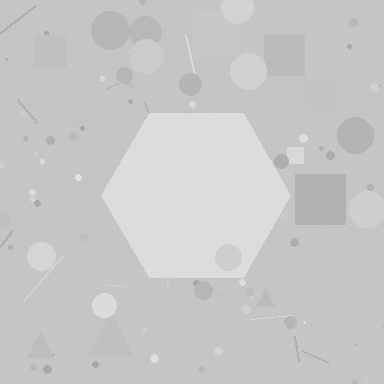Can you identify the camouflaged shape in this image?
The camouflaged shape is a hexagon.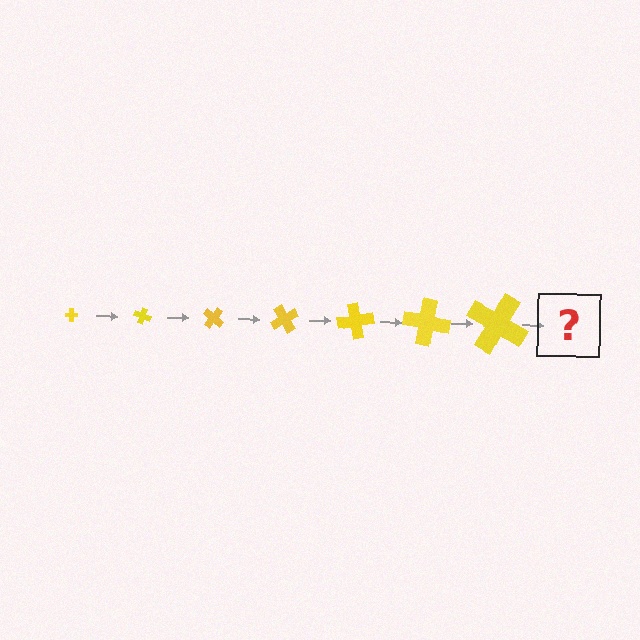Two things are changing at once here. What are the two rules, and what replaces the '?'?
The two rules are that the cross grows larger each step and it rotates 20 degrees each step. The '?' should be a cross, larger than the previous one and rotated 140 degrees from the start.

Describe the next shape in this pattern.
It should be a cross, larger than the previous one and rotated 140 degrees from the start.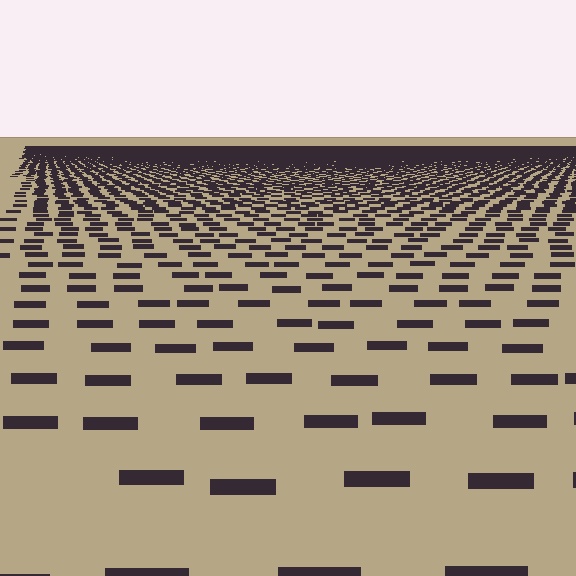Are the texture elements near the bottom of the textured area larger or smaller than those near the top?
Larger. Near the bottom, elements are closer to the viewer and appear at a bigger on-screen size.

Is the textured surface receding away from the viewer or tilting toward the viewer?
The surface is receding away from the viewer. Texture elements get smaller and denser toward the top.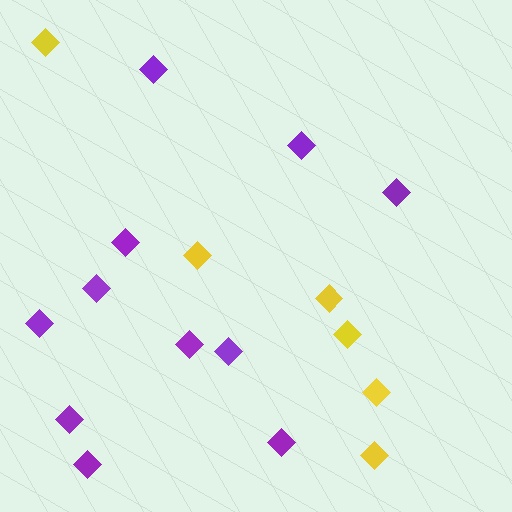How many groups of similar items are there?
There are 2 groups: one group of purple diamonds (11) and one group of yellow diamonds (6).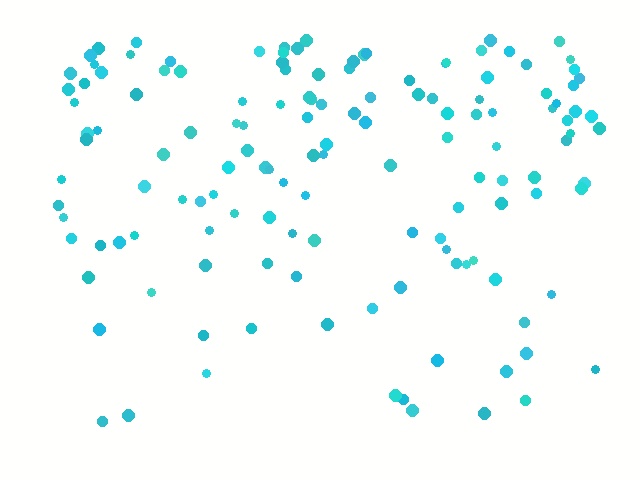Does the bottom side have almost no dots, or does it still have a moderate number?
Still a moderate number, just noticeably fewer than the top.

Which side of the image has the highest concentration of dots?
The top.